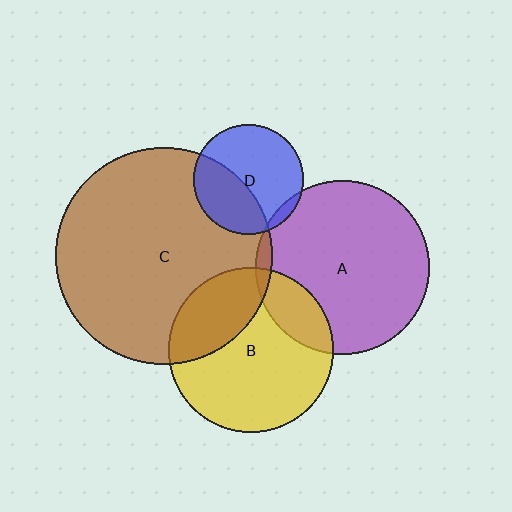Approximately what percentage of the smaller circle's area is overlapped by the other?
Approximately 5%.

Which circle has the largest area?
Circle C (brown).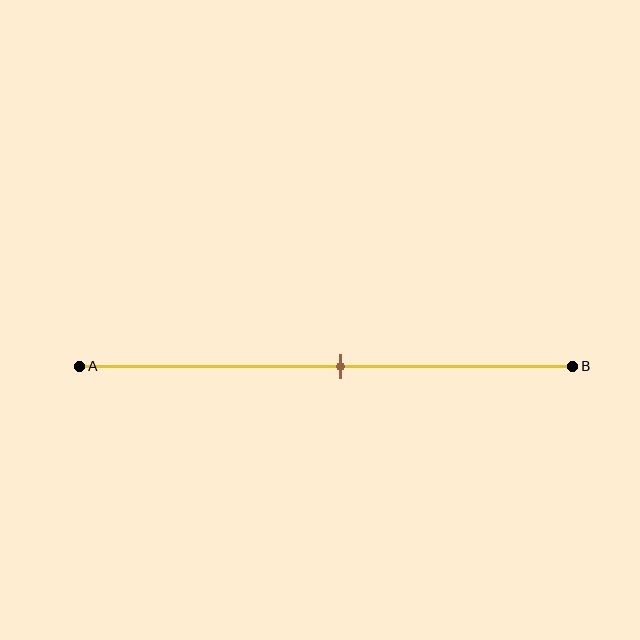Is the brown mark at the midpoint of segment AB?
No, the mark is at about 55% from A, not at the 50% midpoint.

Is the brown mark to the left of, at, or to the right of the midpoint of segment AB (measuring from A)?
The brown mark is to the right of the midpoint of segment AB.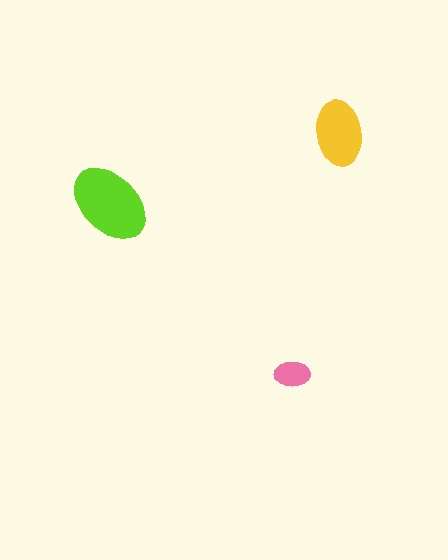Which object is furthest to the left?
The lime ellipse is leftmost.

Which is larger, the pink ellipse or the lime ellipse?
The lime one.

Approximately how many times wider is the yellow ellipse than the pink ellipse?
About 2 times wider.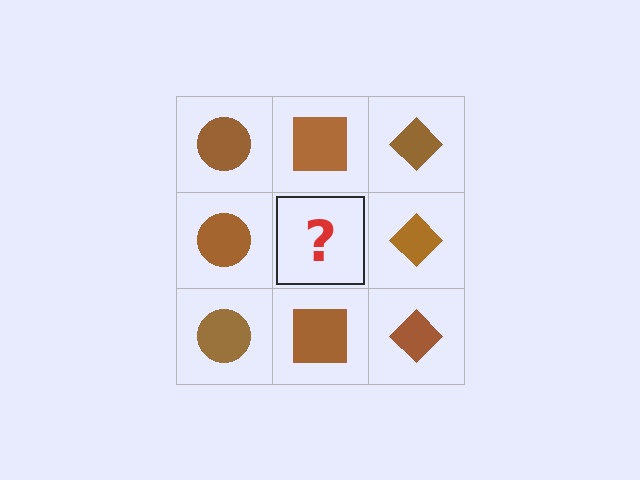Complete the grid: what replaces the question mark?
The question mark should be replaced with a brown square.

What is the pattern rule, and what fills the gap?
The rule is that each column has a consistent shape. The gap should be filled with a brown square.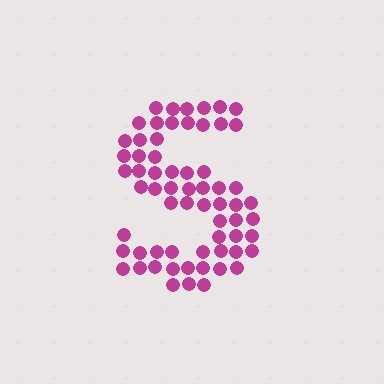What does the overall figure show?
The overall figure shows the letter S.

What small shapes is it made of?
It is made of small circles.